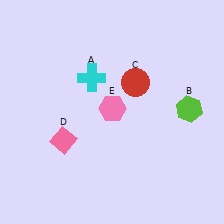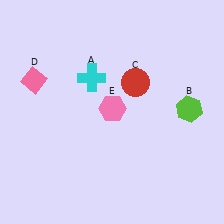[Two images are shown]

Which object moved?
The pink diamond (D) moved up.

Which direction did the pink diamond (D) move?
The pink diamond (D) moved up.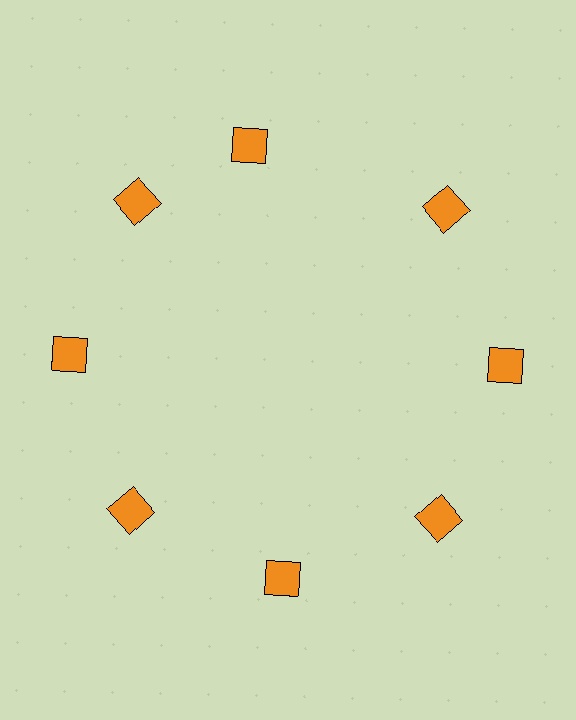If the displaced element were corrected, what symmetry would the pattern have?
It would have 8-fold rotational symmetry — the pattern would map onto itself every 45 degrees.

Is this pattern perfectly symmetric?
No. The 8 orange squares are arranged in a ring, but one element near the 12 o'clock position is rotated out of alignment along the ring, breaking the 8-fold rotational symmetry.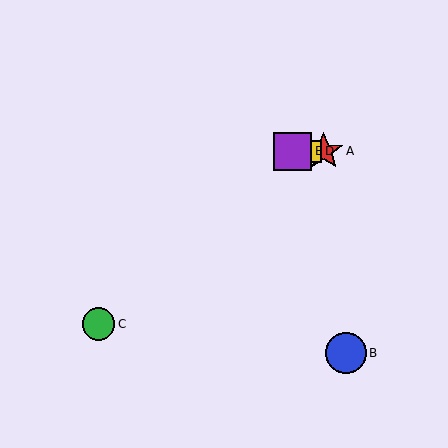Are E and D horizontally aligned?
Yes, both are at y≈151.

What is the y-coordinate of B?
Object B is at y≈353.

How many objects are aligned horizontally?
3 objects (A, D, E) are aligned horizontally.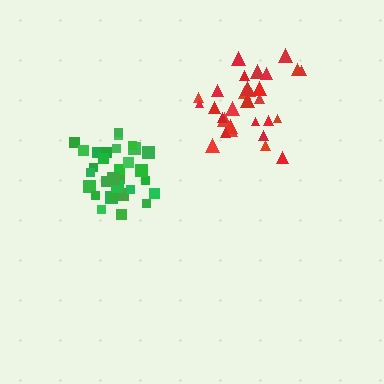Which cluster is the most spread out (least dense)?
Red.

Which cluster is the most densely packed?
Green.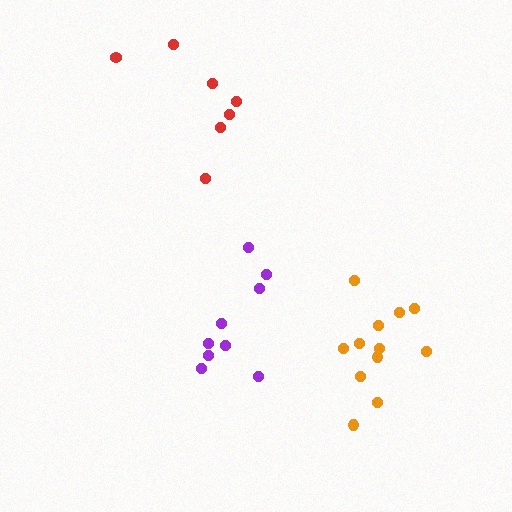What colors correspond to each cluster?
The clusters are colored: purple, red, orange.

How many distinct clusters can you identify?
There are 3 distinct clusters.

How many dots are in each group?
Group 1: 9 dots, Group 2: 7 dots, Group 3: 12 dots (28 total).